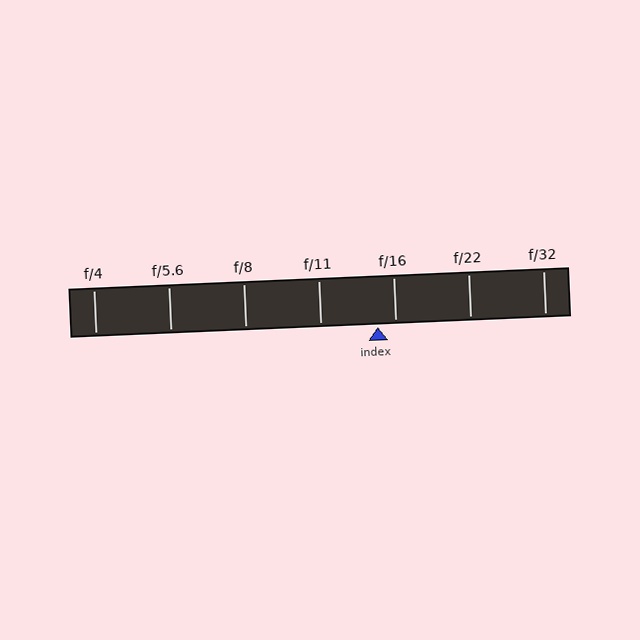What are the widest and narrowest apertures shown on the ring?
The widest aperture shown is f/4 and the narrowest is f/32.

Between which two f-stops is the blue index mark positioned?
The index mark is between f/11 and f/16.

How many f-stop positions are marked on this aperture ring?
There are 7 f-stop positions marked.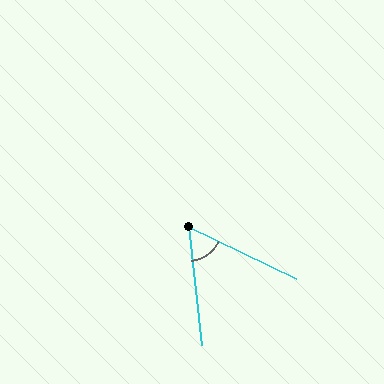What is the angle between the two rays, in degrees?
Approximately 58 degrees.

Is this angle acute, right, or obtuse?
It is acute.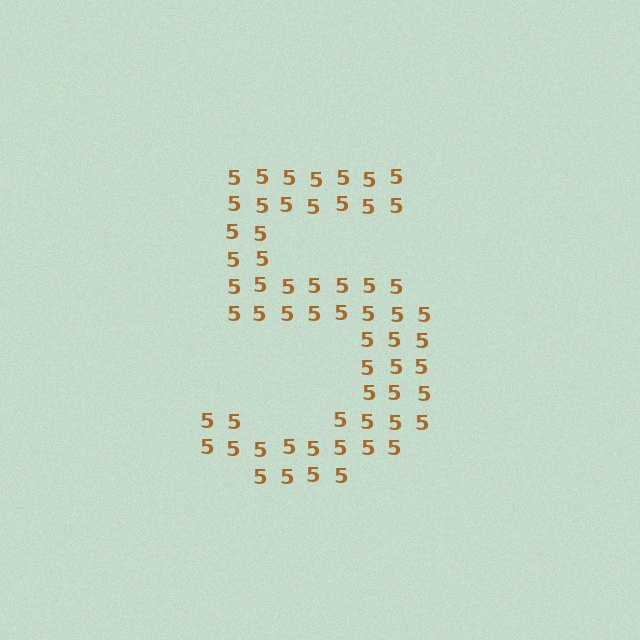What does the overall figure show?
The overall figure shows the digit 5.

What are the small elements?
The small elements are digit 5's.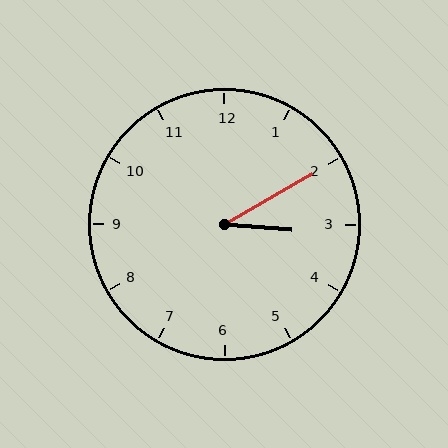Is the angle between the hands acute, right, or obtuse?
It is acute.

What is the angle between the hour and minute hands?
Approximately 35 degrees.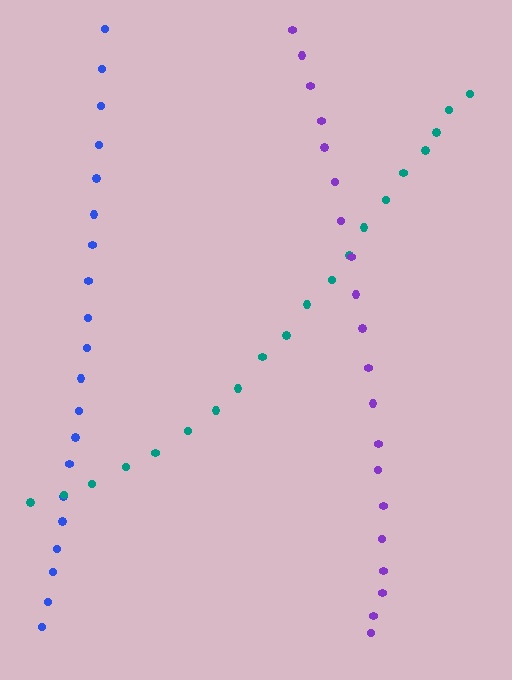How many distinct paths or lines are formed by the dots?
There are 3 distinct paths.